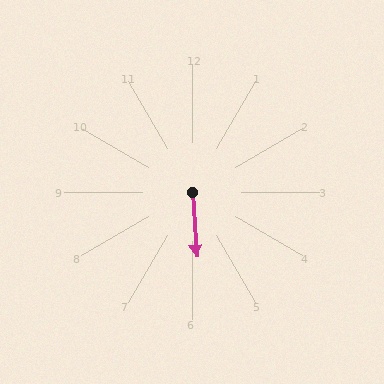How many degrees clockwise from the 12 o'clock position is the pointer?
Approximately 176 degrees.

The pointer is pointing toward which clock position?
Roughly 6 o'clock.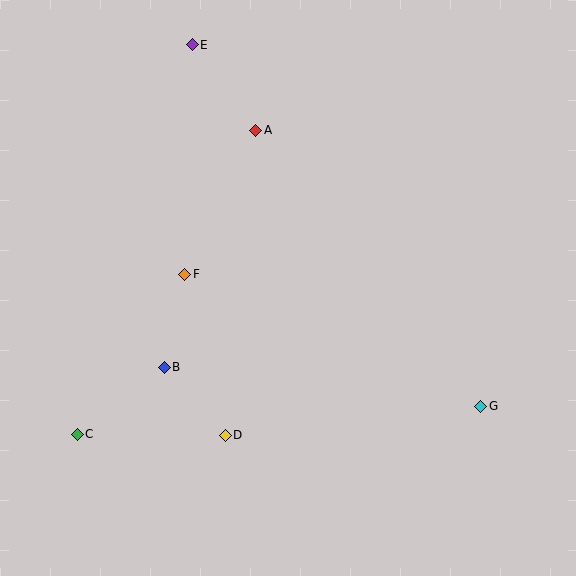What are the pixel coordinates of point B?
Point B is at (164, 367).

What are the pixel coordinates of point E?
Point E is at (192, 45).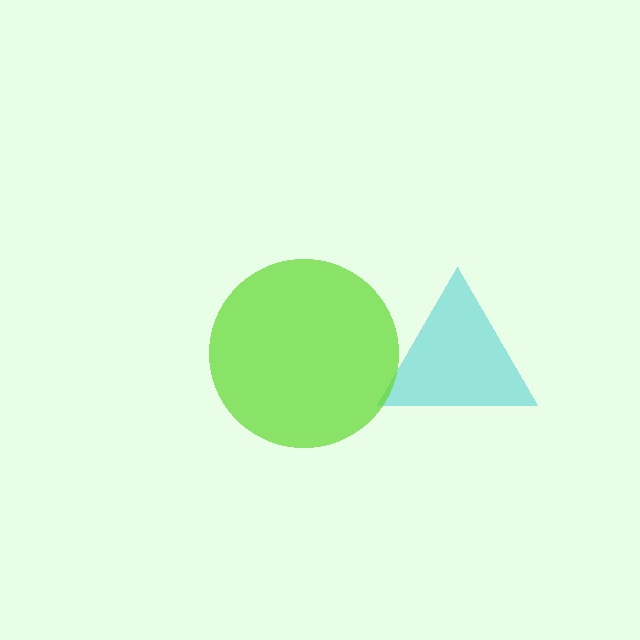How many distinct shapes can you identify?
There are 2 distinct shapes: a cyan triangle, a lime circle.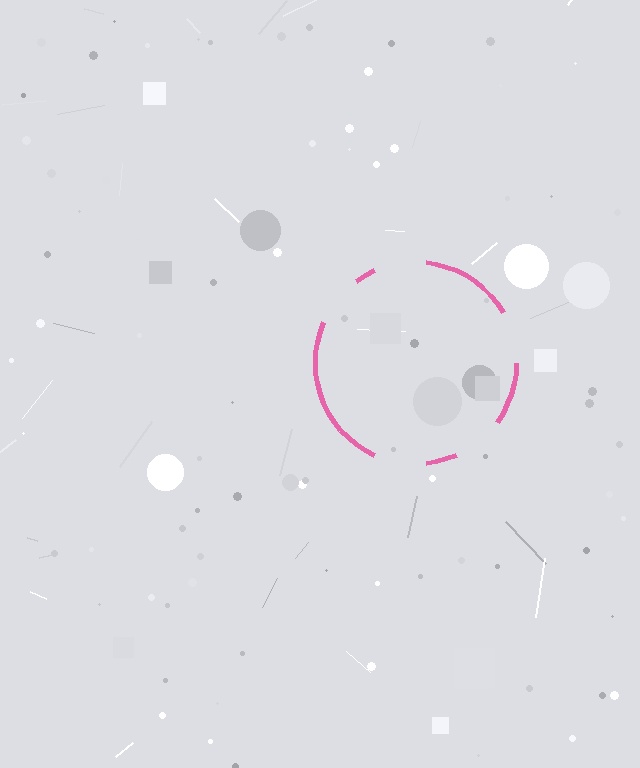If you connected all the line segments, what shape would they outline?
They would outline a circle.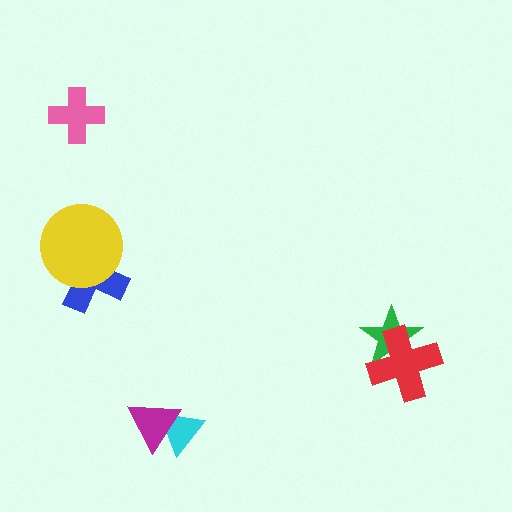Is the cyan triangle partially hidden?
Yes, it is partially covered by another shape.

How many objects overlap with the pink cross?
0 objects overlap with the pink cross.